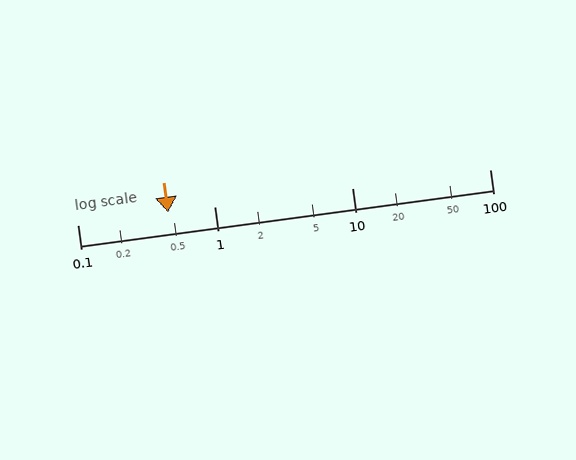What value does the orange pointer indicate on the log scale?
The pointer indicates approximately 0.46.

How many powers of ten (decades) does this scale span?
The scale spans 3 decades, from 0.1 to 100.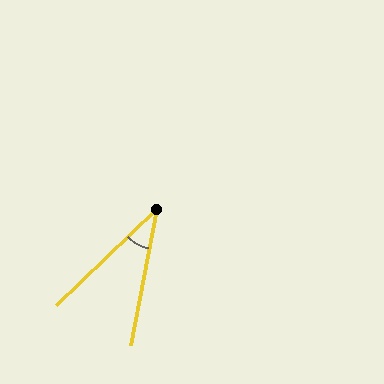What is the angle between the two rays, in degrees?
Approximately 36 degrees.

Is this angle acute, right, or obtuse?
It is acute.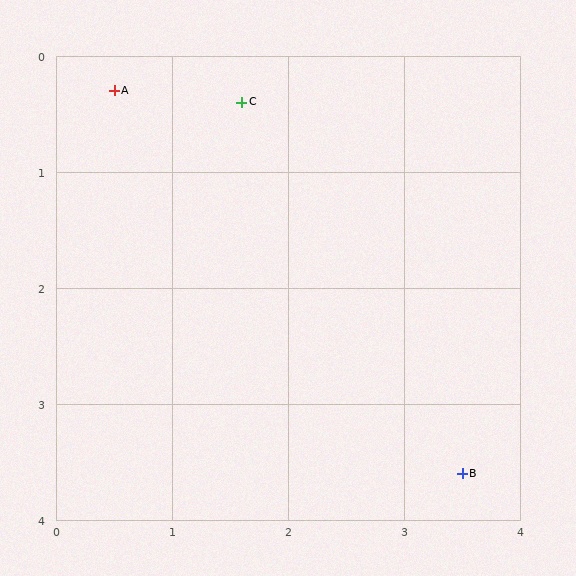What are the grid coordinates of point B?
Point B is at approximately (3.5, 3.6).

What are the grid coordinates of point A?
Point A is at approximately (0.5, 0.3).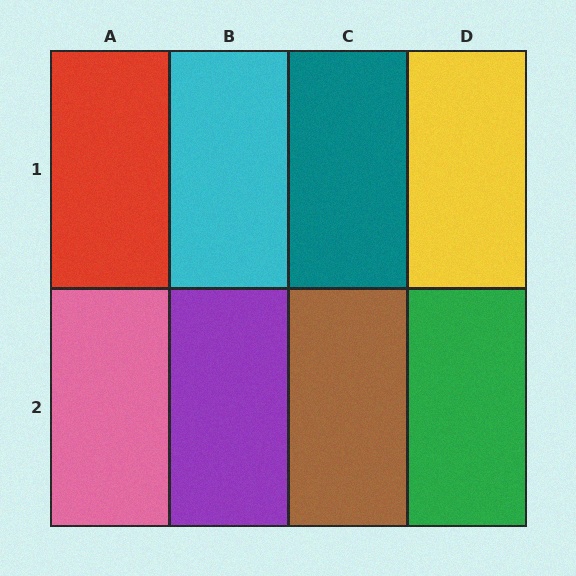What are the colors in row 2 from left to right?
Pink, purple, brown, green.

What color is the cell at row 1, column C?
Teal.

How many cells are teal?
1 cell is teal.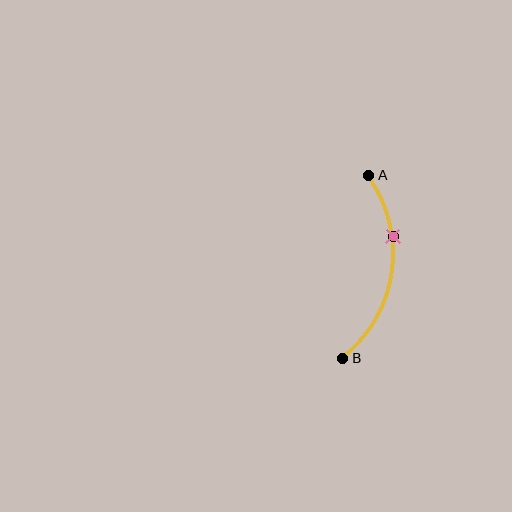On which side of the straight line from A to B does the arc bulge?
The arc bulges to the right of the straight line connecting A and B.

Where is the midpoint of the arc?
The arc midpoint is the point on the curve farthest from the straight line joining A and B. It sits to the right of that line.